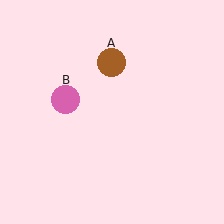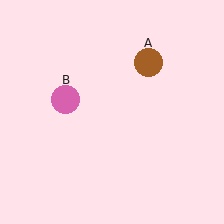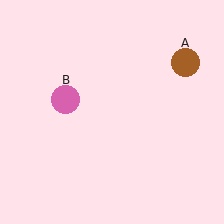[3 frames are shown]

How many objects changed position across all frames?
1 object changed position: brown circle (object A).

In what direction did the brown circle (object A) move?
The brown circle (object A) moved right.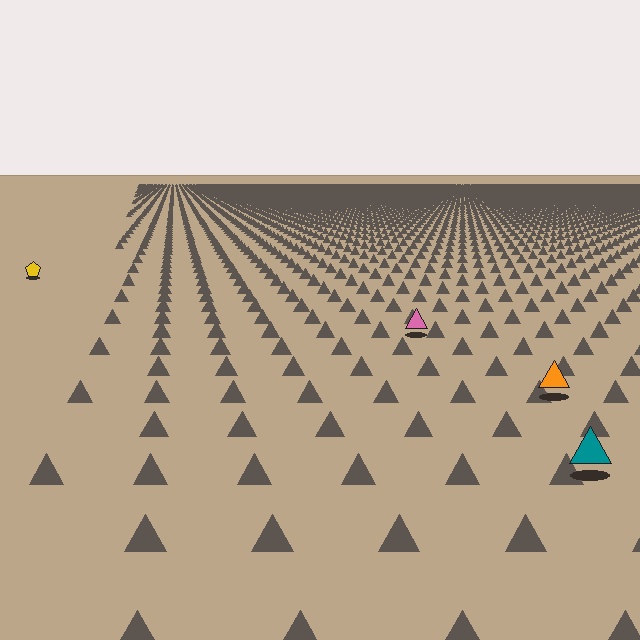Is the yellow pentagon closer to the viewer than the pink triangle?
No. The pink triangle is closer — you can tell from the texture gradient: the ground texture is coarser near it.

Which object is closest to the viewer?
The teal triangle is closest. The texture marks near it are larger and more spread out.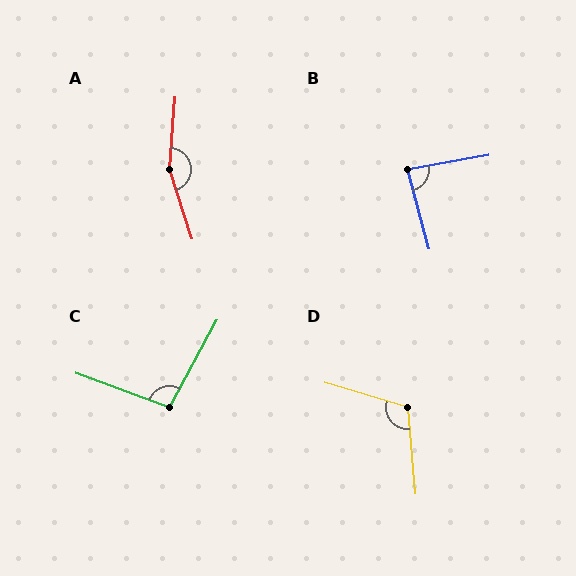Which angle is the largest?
A, at approximately 158 degrees.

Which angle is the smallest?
B, at approximately 85 degrees.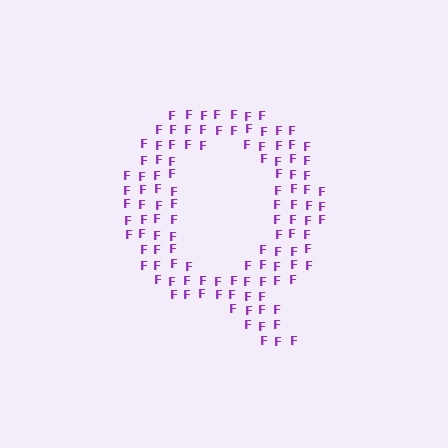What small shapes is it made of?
It is made of small letter F's.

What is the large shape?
The large shape is the letter Q.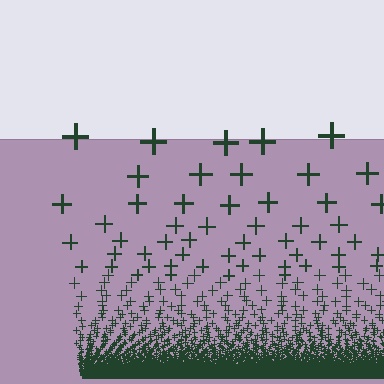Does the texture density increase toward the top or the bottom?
Density increases toward the bottom.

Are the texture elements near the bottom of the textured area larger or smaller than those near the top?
Smaller. The gradient is inverted — elements near the bottom are smaller and denser.